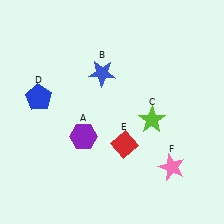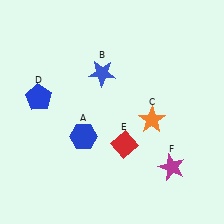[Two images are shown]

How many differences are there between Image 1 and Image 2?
There are 3 differences between the two images.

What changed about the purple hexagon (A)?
In Image 1, A is purple. In Image 2, it changed to blue.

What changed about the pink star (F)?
In Image 1, F is pink. In Image 2, it changed to magenta.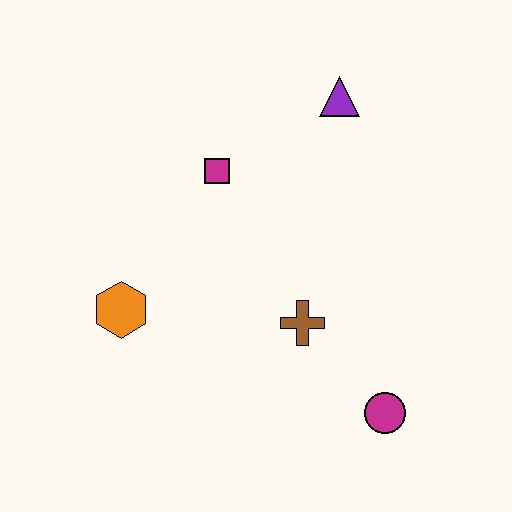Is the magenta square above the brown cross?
Yes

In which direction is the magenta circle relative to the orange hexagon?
The magenta circle is to the right of the orange hexagon.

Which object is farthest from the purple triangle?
The magenta circle is farthest from the purple triangle.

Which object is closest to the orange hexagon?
The magenta square is closest to the orange hexagon.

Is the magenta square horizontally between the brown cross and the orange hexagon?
Yes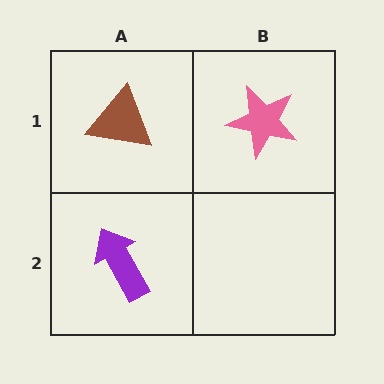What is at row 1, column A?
A brown triangle.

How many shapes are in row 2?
1 shape.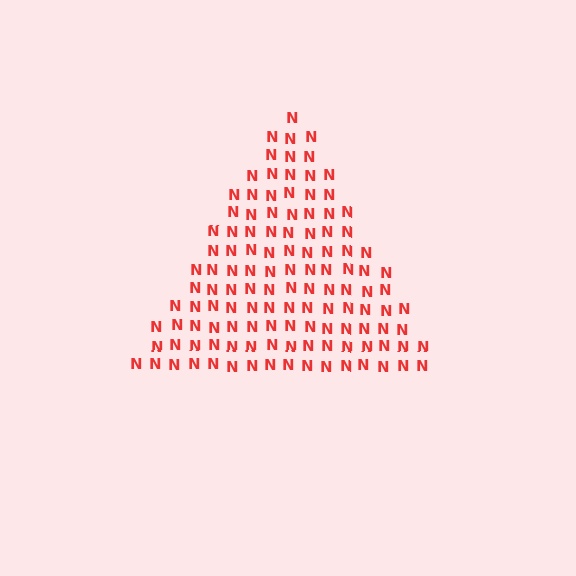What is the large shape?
The large shape is a triangle.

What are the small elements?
The small elements are letter N's.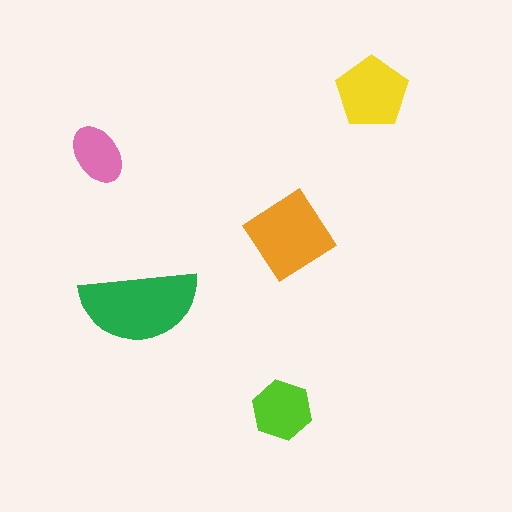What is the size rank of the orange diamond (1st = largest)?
2nd.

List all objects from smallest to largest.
The pink ellipse, the lime hexagon, the yellow pentagon, the orange diamond, the green semicircle.